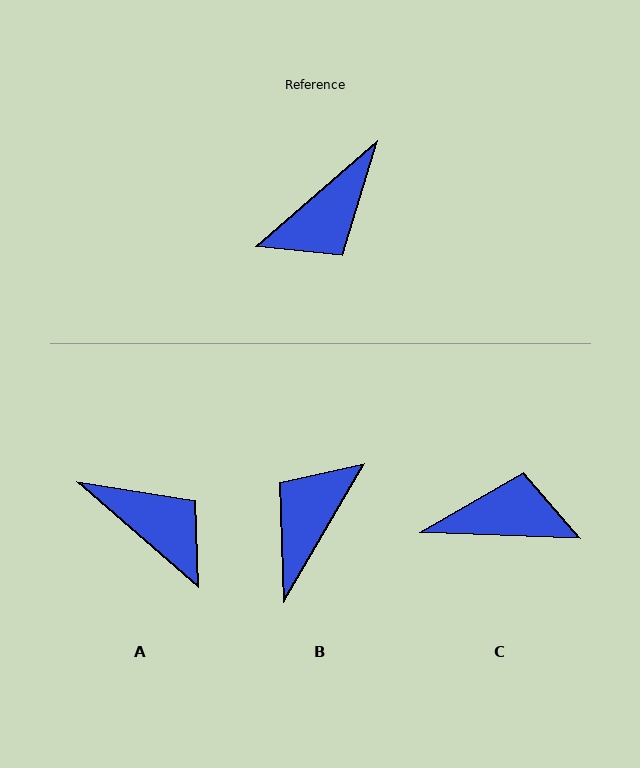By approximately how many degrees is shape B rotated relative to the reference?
Approximately 161 degrees clockwise.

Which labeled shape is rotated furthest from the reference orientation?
B, about 161 degrees away.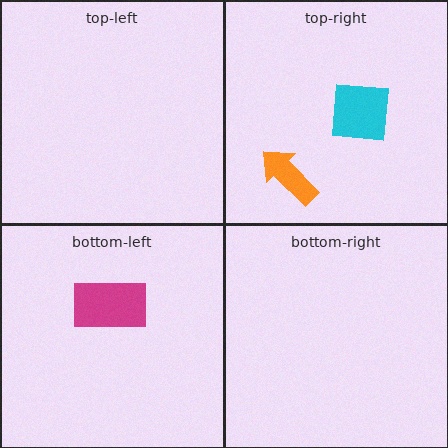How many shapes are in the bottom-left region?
1.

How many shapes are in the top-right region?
2.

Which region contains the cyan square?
The top-right region.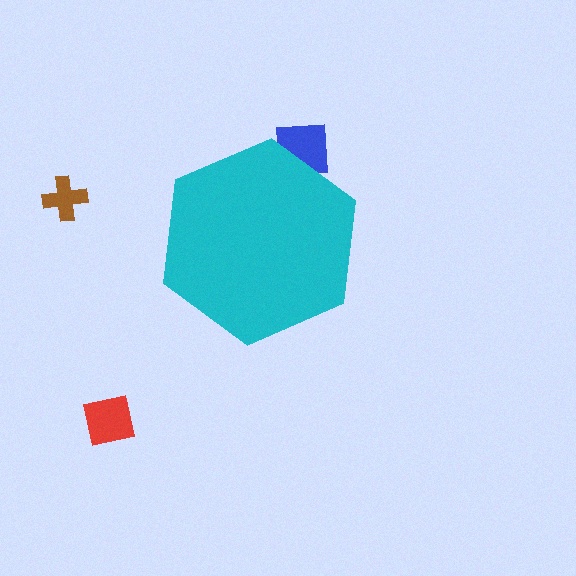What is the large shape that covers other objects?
A cyan hexagon.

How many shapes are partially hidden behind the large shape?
1 shape is partially hidden.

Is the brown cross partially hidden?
No, the brown cross is fully visible.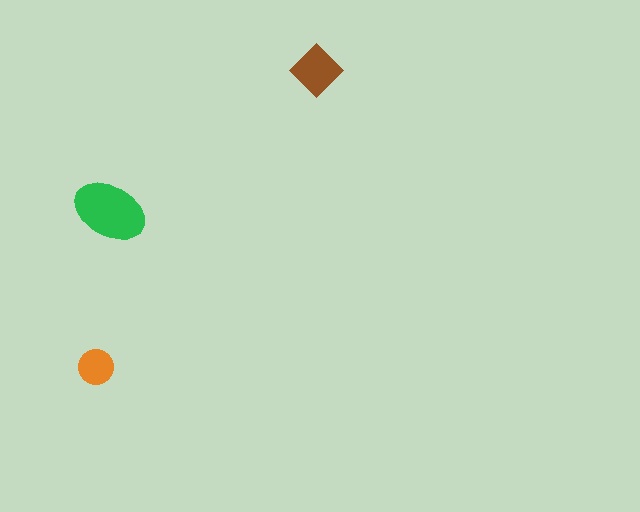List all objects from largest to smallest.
The green ellipse, the brown diamond, the orange circle.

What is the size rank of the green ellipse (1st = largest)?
1st.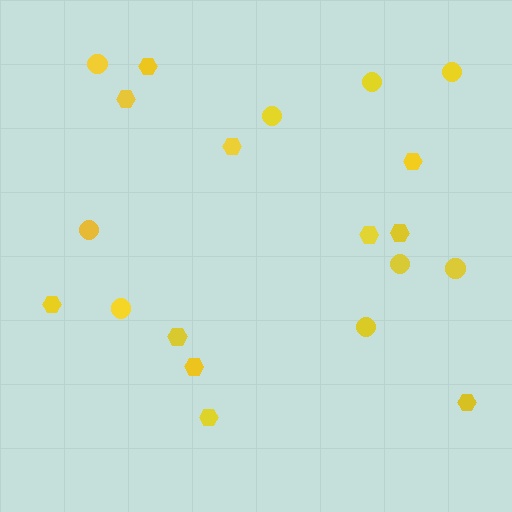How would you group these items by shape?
There are 2 groups: one group of hexagons (11) and one group of circles (9).